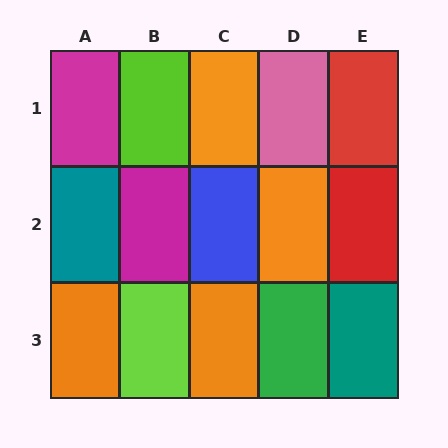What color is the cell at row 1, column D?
Pink.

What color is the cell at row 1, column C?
Orange.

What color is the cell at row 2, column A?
Teal.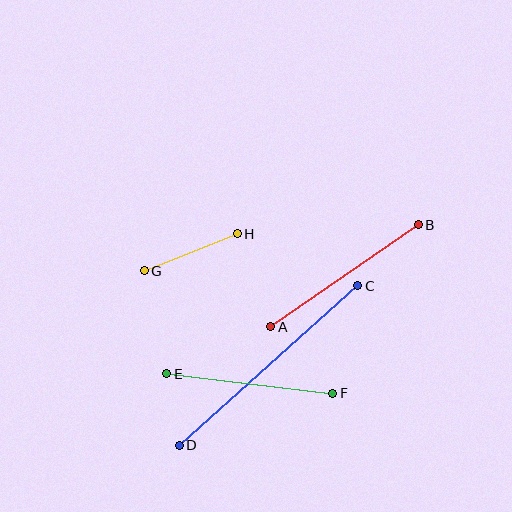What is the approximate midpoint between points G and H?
The midpoint is at approximately (191, 252) pixels.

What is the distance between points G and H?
The distance is approximately 100 pixels.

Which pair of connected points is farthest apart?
Points C and D are farthest apart.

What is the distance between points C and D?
The distance is approximately 239 pixels.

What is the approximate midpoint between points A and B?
The midpoint is at approximately (344, 276) pixels.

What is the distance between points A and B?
The distance is approximately 179 pixels.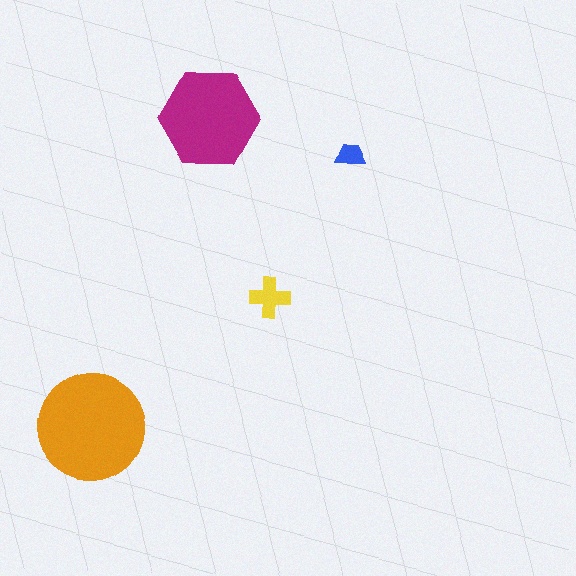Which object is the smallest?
The blue trapezoid.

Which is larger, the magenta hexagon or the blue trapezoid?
The magenta hexagon.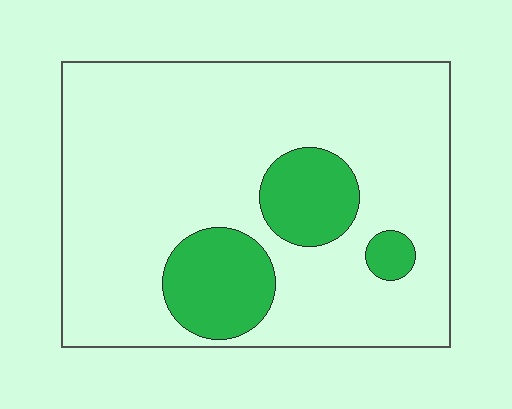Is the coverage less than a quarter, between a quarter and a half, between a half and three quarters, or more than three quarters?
Less than a quarter.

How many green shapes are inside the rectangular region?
3.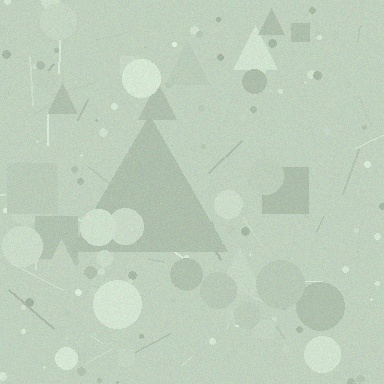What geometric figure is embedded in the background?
A triangle is embedded in the background.